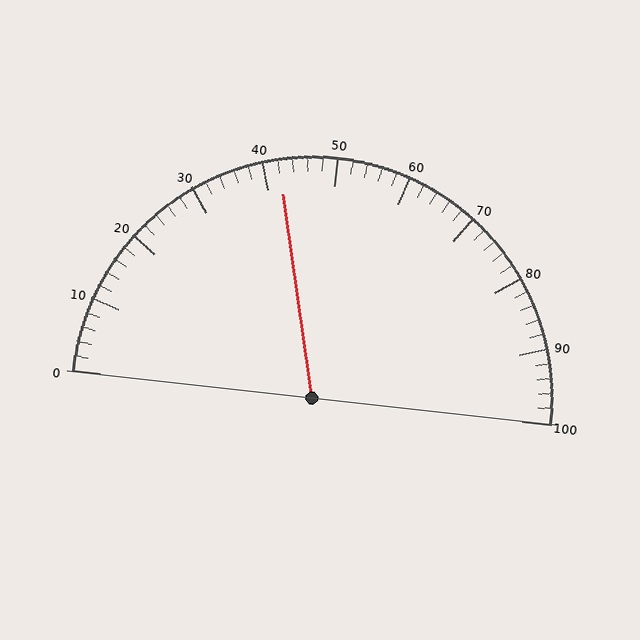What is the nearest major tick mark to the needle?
The nearest major tick mark is 40.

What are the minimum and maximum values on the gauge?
The gauge ranges from 0 to 100.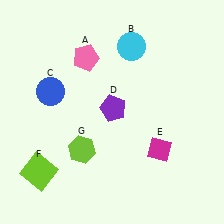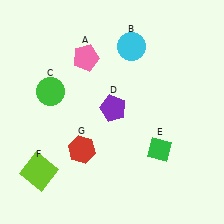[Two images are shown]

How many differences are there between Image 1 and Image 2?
There are 3 differences between the two images.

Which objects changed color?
C changed from blue to green. E changed from magenta to green. G changed from lime to red.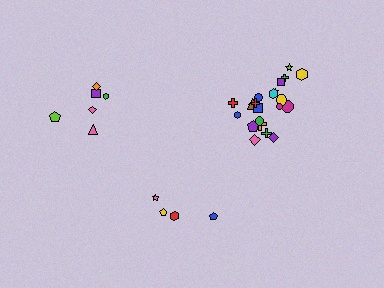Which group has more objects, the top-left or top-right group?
The top-right group.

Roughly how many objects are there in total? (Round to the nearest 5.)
Roughly 30 objects in total.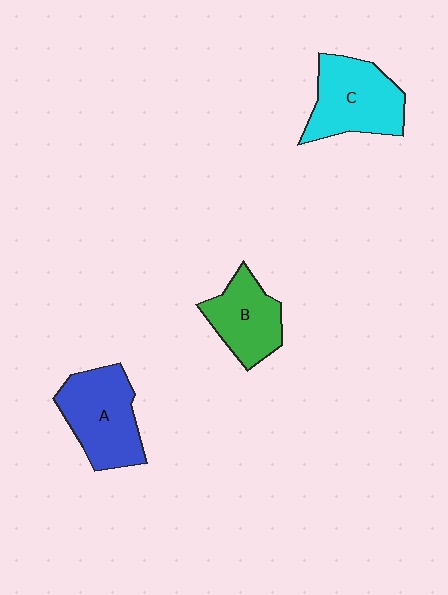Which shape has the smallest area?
Shape B (green).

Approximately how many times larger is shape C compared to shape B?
Approximately 1.3 times.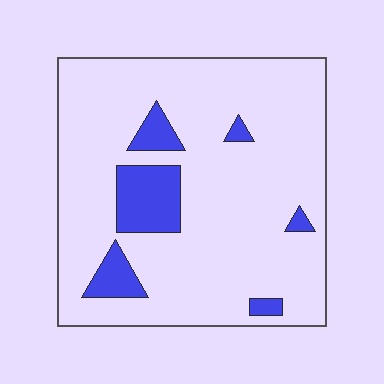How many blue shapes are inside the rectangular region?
6.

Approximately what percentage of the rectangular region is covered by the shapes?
Approximately 15%.